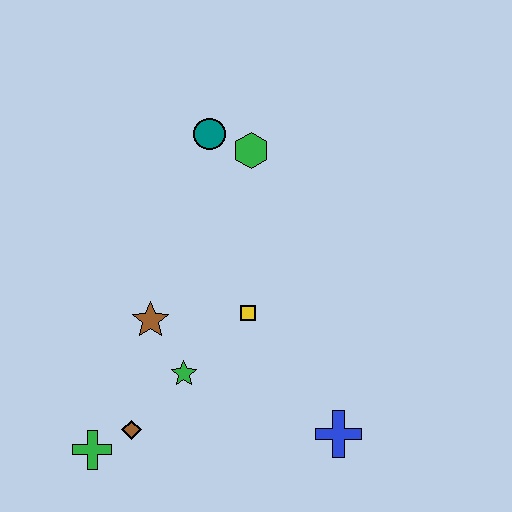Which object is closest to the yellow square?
The green star is closest to the yellow square.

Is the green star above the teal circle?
No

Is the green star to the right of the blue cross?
No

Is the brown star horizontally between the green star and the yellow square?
No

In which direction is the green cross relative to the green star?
The green cross is to the left of the green star.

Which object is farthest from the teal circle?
The green cross is farthest from the teal circle.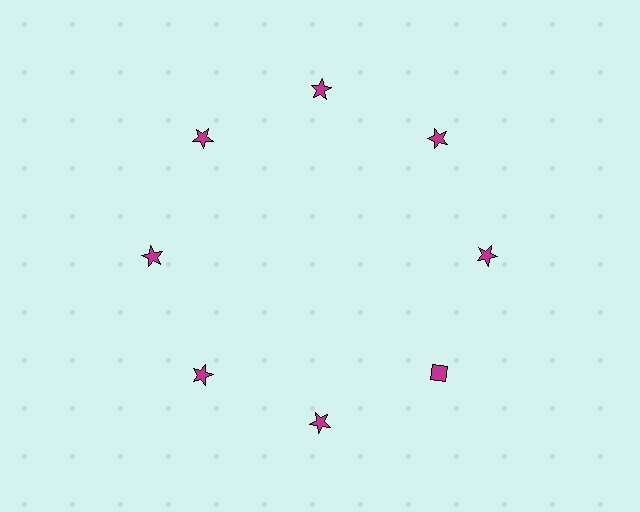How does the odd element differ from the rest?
It has a different shape: diamond instead of star.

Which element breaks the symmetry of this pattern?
The magenta diamond at roughly the 4 o'clock position breaks the symmetry. All other shapes are magenta stars.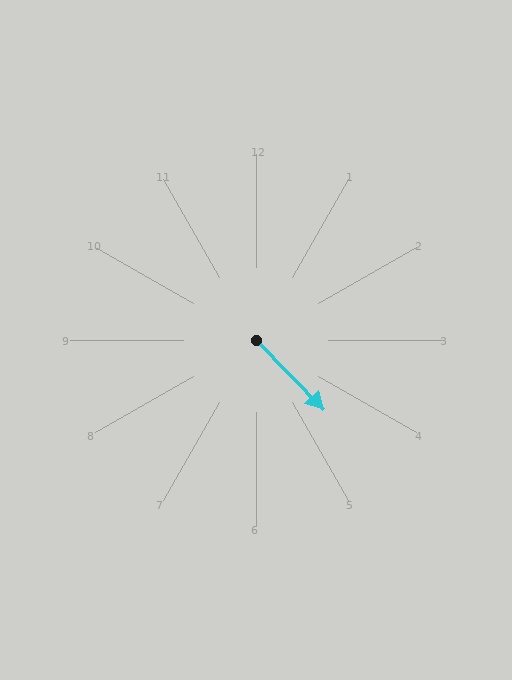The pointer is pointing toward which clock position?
Roughly 5 o'clock.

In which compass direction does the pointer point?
Southeast.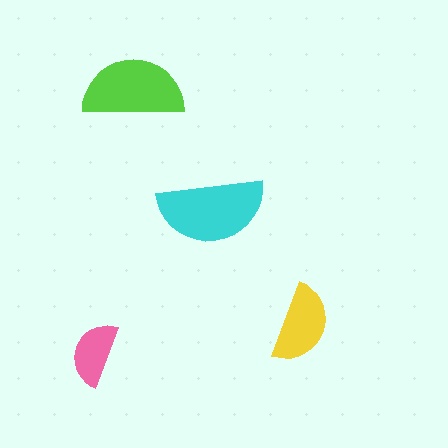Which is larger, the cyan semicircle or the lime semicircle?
The cyan one.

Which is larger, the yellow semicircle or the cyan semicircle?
The cyan one.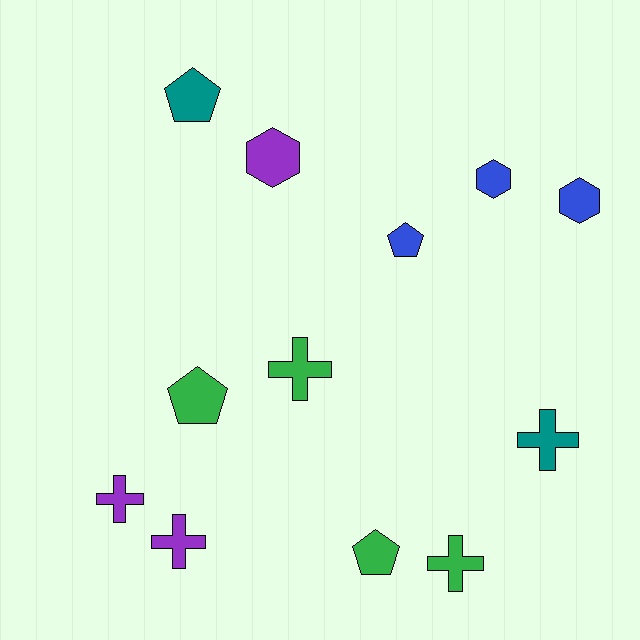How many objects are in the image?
There are 12 objects.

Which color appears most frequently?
Green, with 4 objects.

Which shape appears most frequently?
Cross, with 5 objects.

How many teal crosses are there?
There is 1 teal cross.